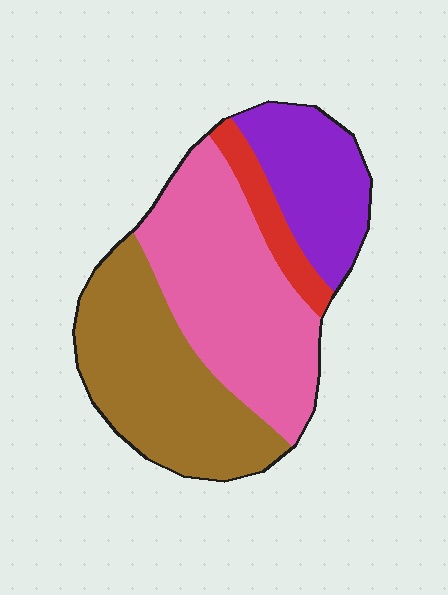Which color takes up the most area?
Pink, at roughly 40%.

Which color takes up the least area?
Red, at roughly 10%.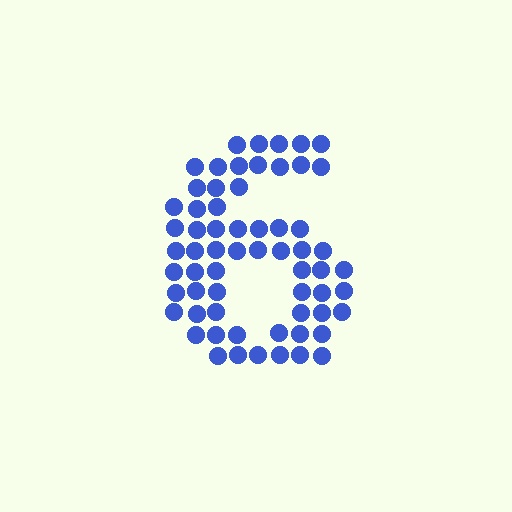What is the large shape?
The large shape is the digit 6.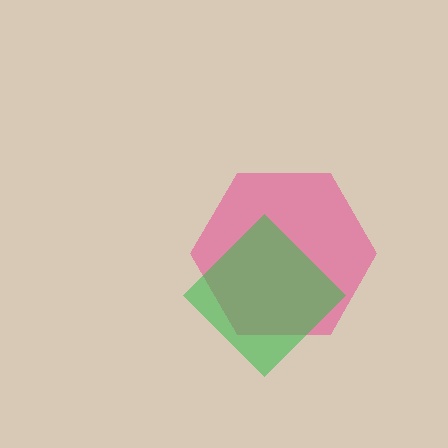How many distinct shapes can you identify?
There are 2 distinct shapes: a pink hexagon, a green diamond.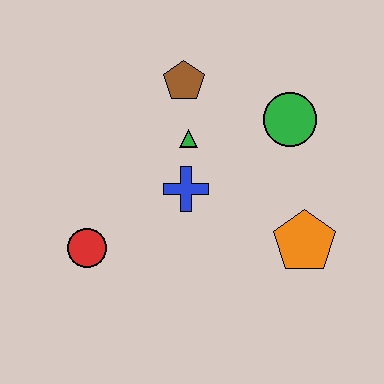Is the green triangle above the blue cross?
Yes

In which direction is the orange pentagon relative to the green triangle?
The orange pentagon is to the right of the green triangle.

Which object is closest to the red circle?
The blue cross is closest to the red circle.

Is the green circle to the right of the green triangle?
Yes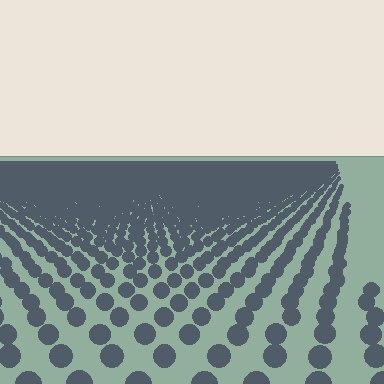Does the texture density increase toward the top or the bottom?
Density increases toward the top.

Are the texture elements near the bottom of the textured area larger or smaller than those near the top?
Larger. Near the bottom, elements are closer to the viewer and appear at a bigger on-screen size.